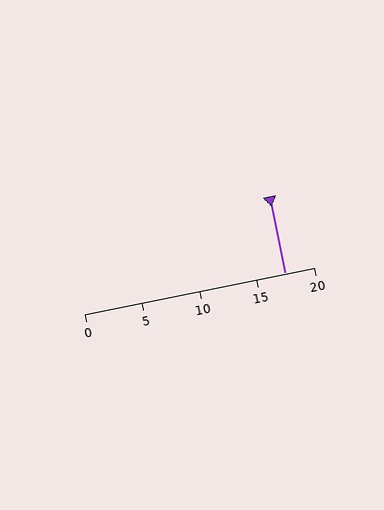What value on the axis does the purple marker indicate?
The marker indicates approximately 17.5.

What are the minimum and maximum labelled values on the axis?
The axis runs from 0 to 20.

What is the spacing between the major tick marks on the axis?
The major ticks are spaced 5 apart.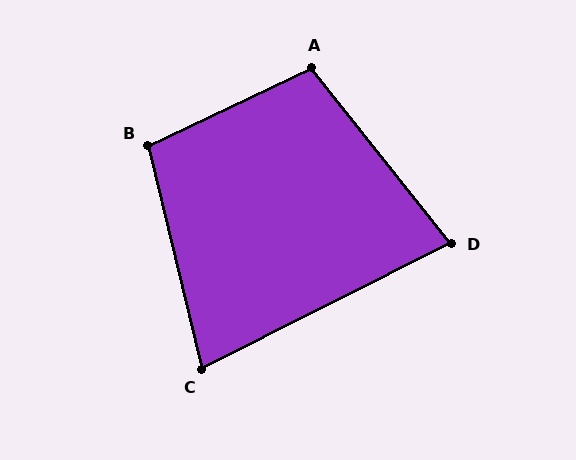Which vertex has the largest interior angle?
A, at approximately 103 degrees.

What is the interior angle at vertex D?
Approximately 78 degrees (acute).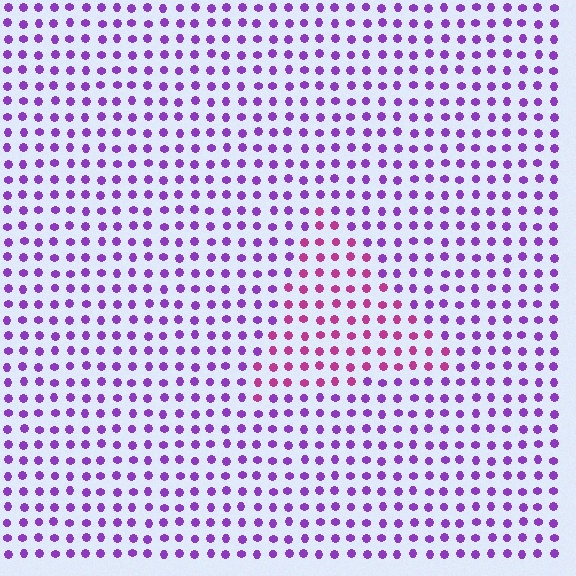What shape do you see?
I see a triangle.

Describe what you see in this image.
The image is filled with small purple elements in a uniform arrangement. A triangle-shaped region is visible where the elements are tinted to a slightly different hue, forming a subtle color boundary.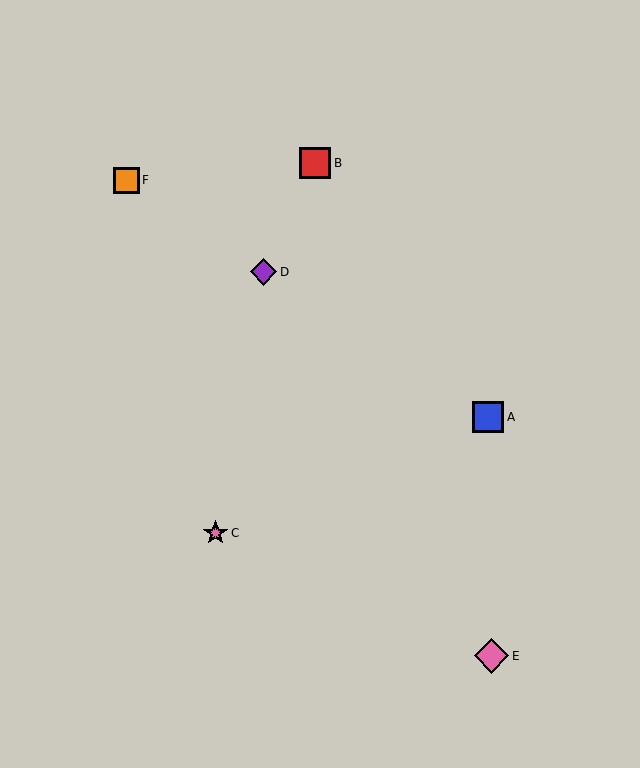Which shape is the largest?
The pink diamond (labeled E) is the largest.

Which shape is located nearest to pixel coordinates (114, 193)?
The orange square (labeled F) at (126, 180) is nearest to that location.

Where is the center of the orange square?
The center of the orange square is at (126, 180).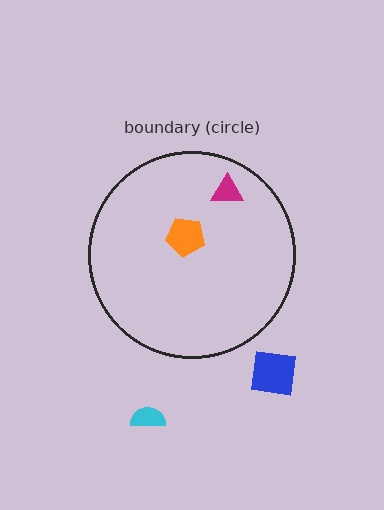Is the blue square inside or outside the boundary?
Outside.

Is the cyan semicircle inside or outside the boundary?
Outside.